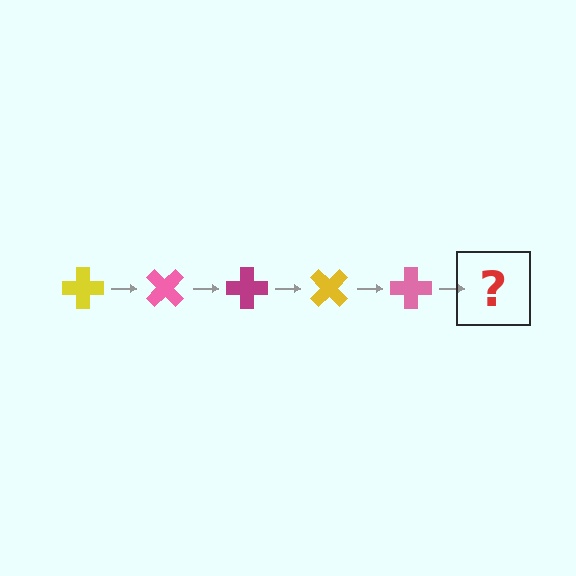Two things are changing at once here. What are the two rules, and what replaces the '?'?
The two rules are that it rotates 45 degrees each step and the color cycles through yellow, pink, and magenta. The '?' should be a magenta cross, rotated 225 degrees from the start.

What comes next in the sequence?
The next element should be a magenta cross, rotated 225 degrees from the start.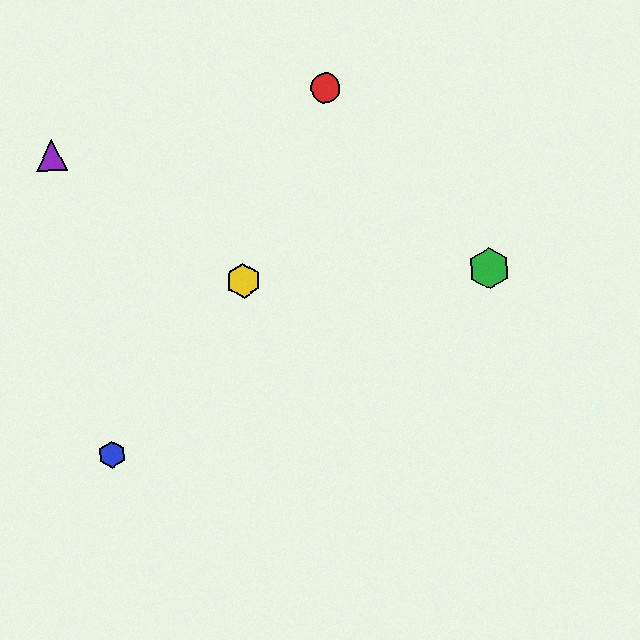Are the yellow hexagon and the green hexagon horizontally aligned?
Yes, both are at y≈281.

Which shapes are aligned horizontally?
The green hexagon, the yellow hexagon are aligned horizontally.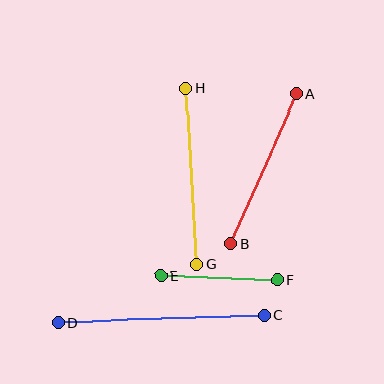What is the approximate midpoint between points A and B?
The midpoint is at approximately (264, 169) pixels.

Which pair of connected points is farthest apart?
Points C and D are farthest apart.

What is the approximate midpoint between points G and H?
The midpoint is at approximately (191, 176) pixels.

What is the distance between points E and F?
The distance is approximately 116 pixels.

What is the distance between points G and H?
The distance is approximately 176 pixels.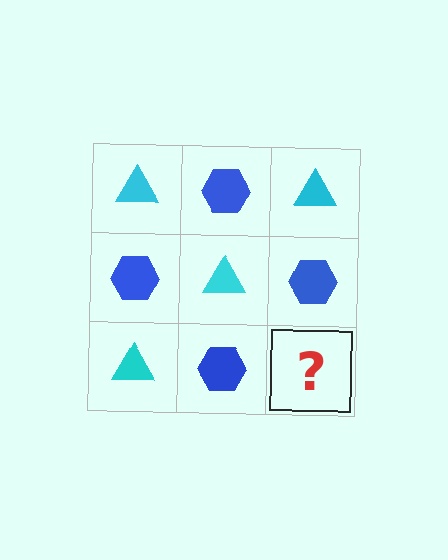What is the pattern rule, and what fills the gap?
The rule is that it alternates cyan triangle and blue hexagon in a checkerboard pattern. The gap should be filled with a cyan triangle.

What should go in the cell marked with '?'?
The missing cell should contain a cyan triangle.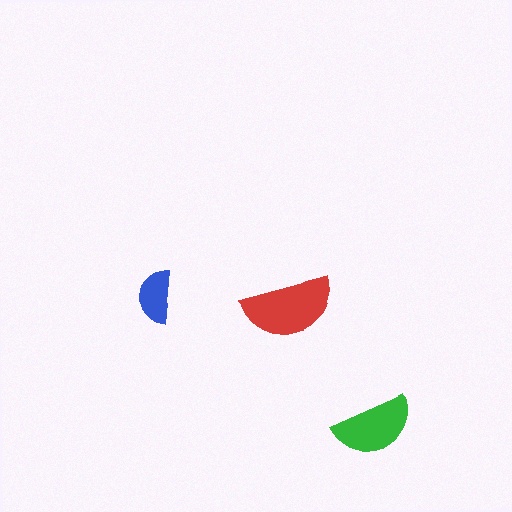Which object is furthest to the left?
The blue semicircle is leftmost.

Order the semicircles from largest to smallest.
the red one, the green one, the blue one.